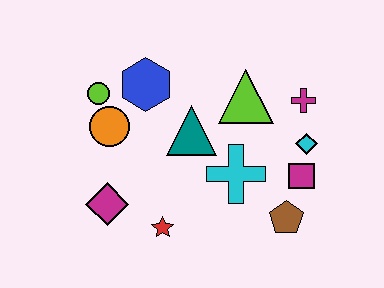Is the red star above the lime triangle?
No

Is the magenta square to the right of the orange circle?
Yes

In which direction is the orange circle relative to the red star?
The orange circle is above the red star.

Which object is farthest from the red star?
The magenta cross is farthest from the red star.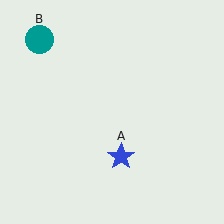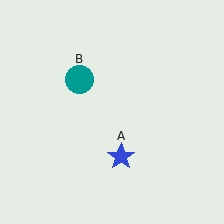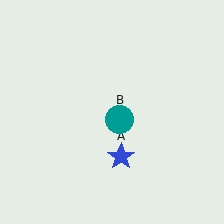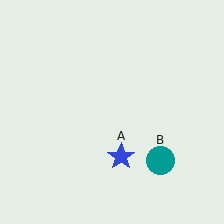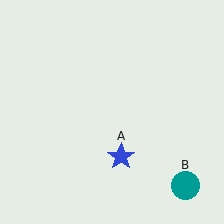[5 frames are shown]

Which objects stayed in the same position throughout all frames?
Blue star (object A) remained stationary.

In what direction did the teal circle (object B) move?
The teal circle (object B) moved down and to the right.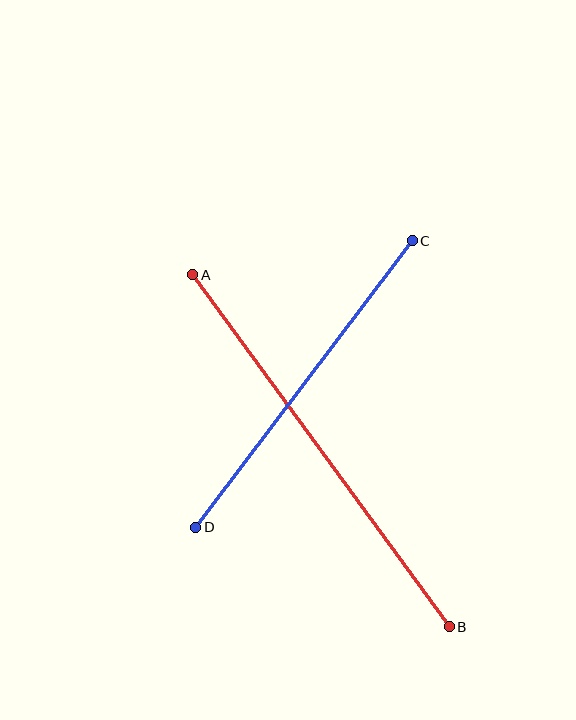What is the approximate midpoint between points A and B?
The midpoint is at approximately (321, 451) pixels.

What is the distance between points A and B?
The distance is approximately 435 pixels.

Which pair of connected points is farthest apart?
Points A and B are farthest apart.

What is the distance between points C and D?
The distance is approximately 359 pixels.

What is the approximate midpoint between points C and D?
The midpoint is at approximately (304, 384) pixels.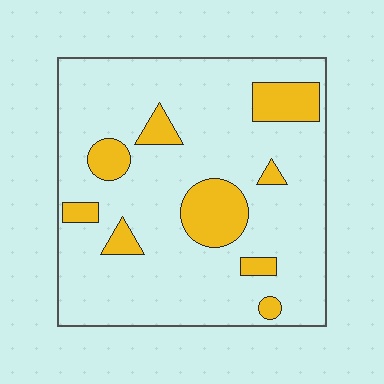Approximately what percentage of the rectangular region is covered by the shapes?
Approximately 15%.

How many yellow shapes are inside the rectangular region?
9.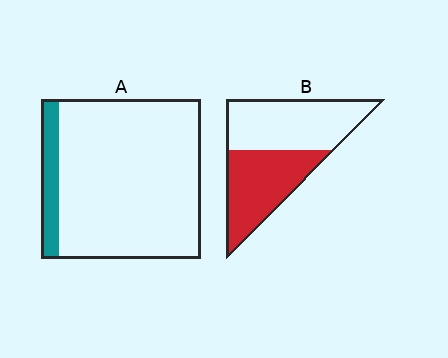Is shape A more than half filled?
No.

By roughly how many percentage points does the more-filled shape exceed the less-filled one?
By roughly 35 percentage points (B over A).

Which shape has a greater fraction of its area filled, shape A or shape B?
Shape B.